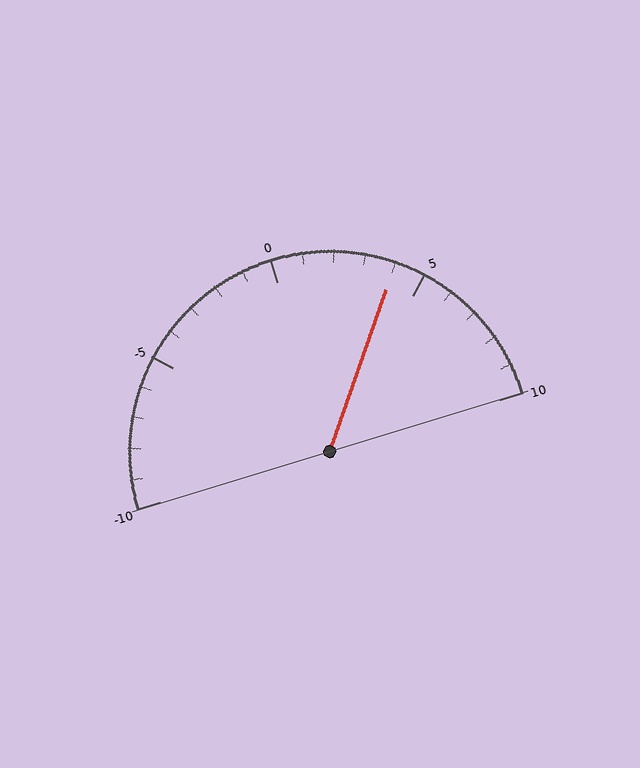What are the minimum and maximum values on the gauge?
The gauge ranges from -10 to 10.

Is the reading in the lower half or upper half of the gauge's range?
The reading is in the upper half of the range (-10 to 10).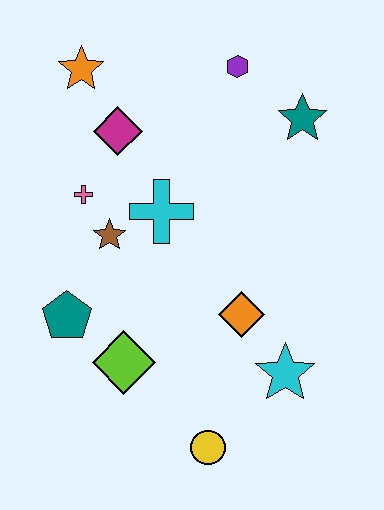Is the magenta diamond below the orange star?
Yes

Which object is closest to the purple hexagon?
The teal star is closest to the purple hexagon.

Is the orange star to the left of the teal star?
Yes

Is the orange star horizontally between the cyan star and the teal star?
No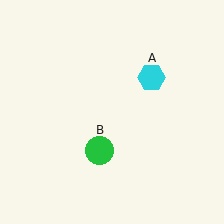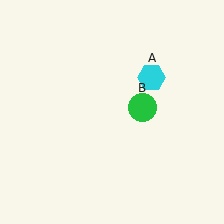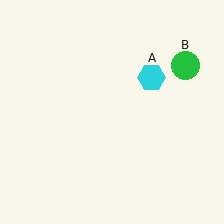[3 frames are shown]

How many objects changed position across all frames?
1 object changed position: green circle (object B).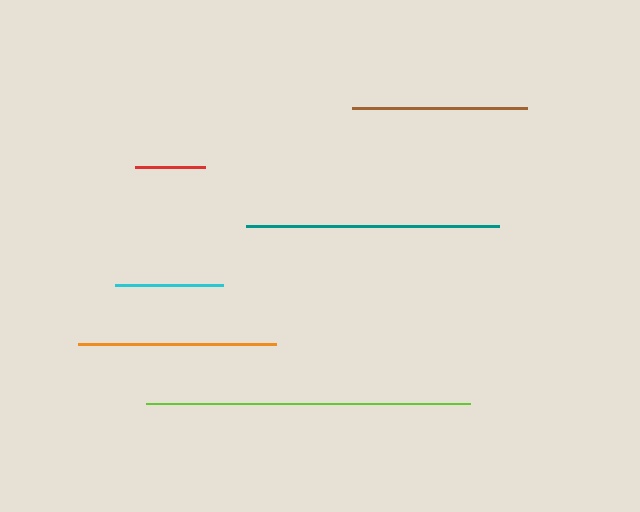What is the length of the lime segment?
The lime segment is approximately 324 pixels long.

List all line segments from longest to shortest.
From longest to shortest: lime, teal, orange, brown, cyan, red.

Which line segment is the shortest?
The red line is the shortest at approximately 70 pixels.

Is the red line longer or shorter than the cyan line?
The cyan line is longer than the red line.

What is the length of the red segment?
The red segment is approximately 70 pixels long.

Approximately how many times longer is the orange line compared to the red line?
The orange line is approximately 2.8 times the length of the red line.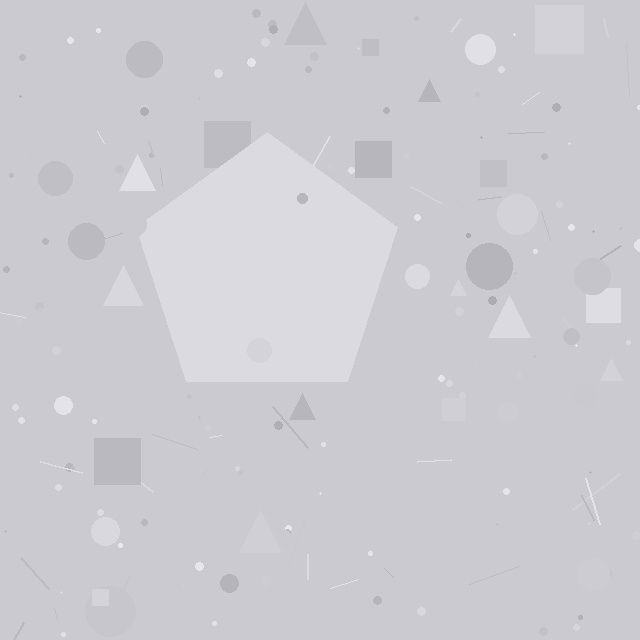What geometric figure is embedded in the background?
A pentagon is embedded in the background.